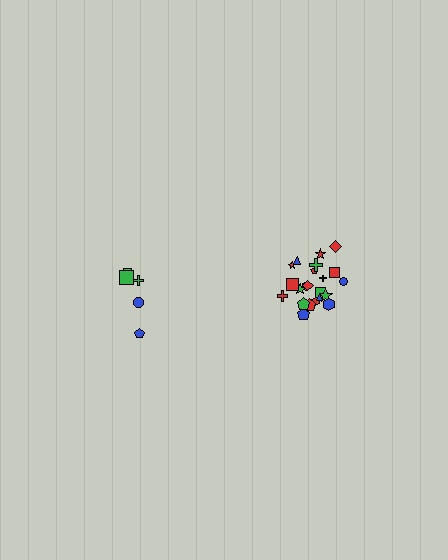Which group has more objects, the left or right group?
The right group.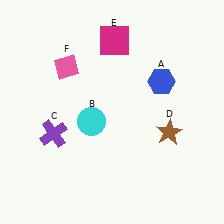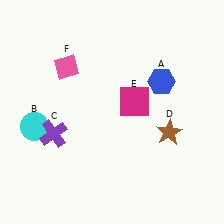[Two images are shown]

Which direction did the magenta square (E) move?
The magenta square (E) moved down.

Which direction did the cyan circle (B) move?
The cyan circle (B) moved left.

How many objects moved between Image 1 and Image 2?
2 objects moved between the two images.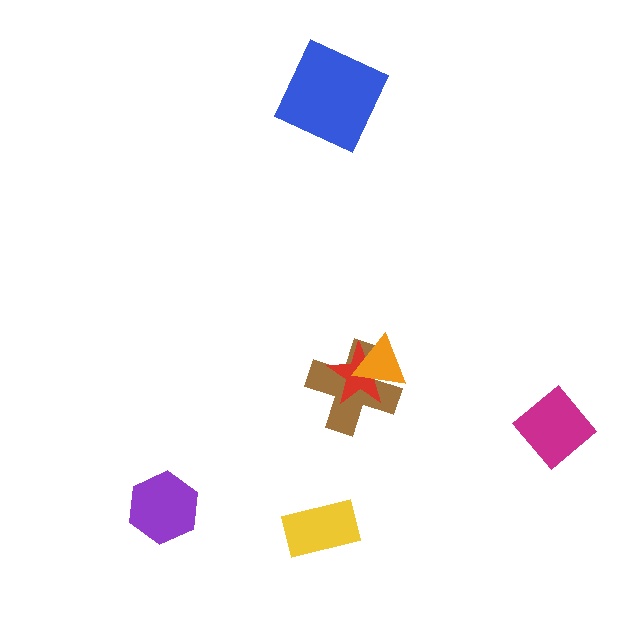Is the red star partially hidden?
Yes, it is partially covered by another shape.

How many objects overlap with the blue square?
0 objects overlap with the blue square.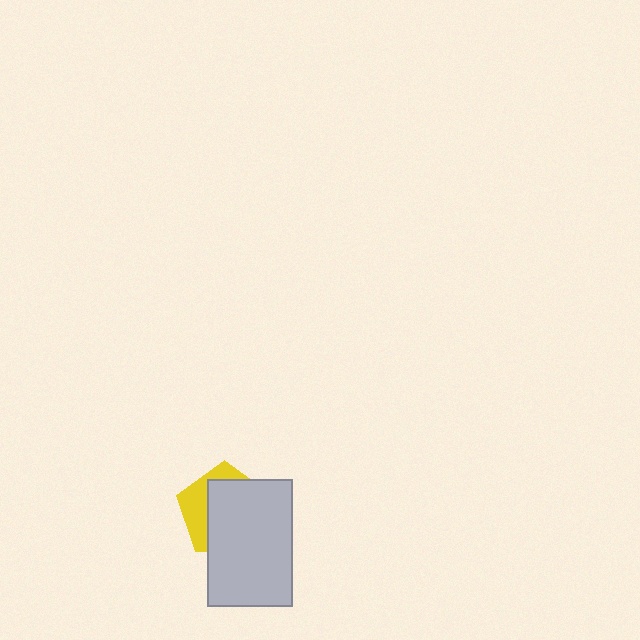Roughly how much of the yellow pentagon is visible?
A small part of it is visible (roughly 34%).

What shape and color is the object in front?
The object in front is a light gray rectangle.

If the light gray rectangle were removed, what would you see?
You would see the complete yellow pentagon.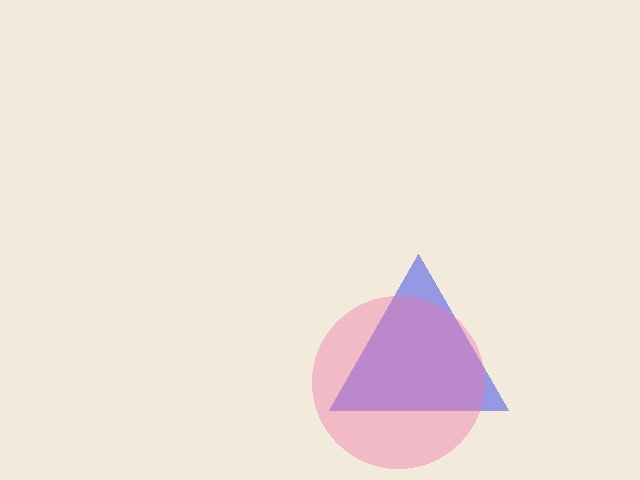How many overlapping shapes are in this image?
There are 2 overlapping shapes in the image.